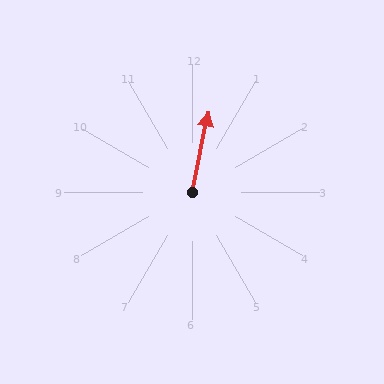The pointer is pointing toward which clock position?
Roughly 12 o'clock.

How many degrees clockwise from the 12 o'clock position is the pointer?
Approximately 12 degrees.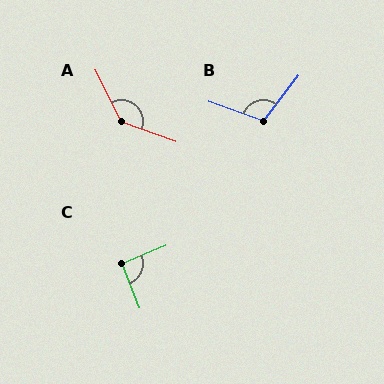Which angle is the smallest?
C, at approximately 92 degrees.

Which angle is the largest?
A, at approximately 136 degrees.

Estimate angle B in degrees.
Approximately 107 degrees.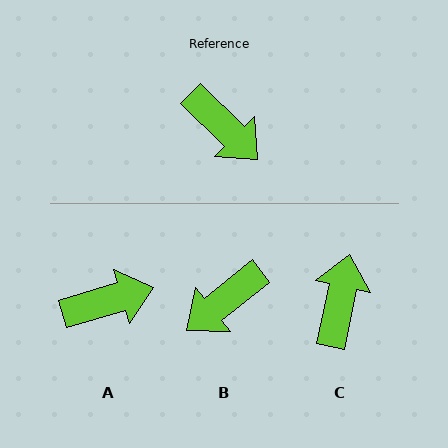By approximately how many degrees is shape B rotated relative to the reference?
Approximately 97 degrees clockwise.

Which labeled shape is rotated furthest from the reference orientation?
C, about 122 degrees away.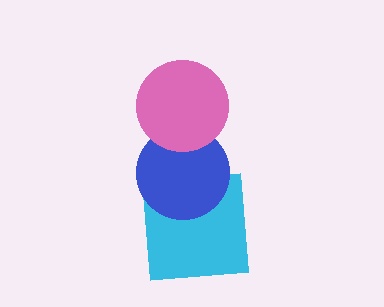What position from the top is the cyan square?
The cyan square is 3rd from the top.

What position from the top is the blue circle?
The blue circle is 2nd from the top.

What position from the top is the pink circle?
The pink circle is 1st from the top.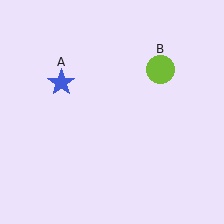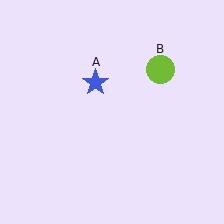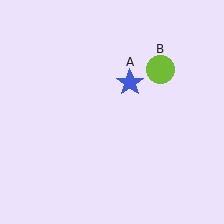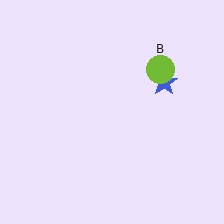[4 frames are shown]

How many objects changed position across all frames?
1 object changed position: blue star (object A).